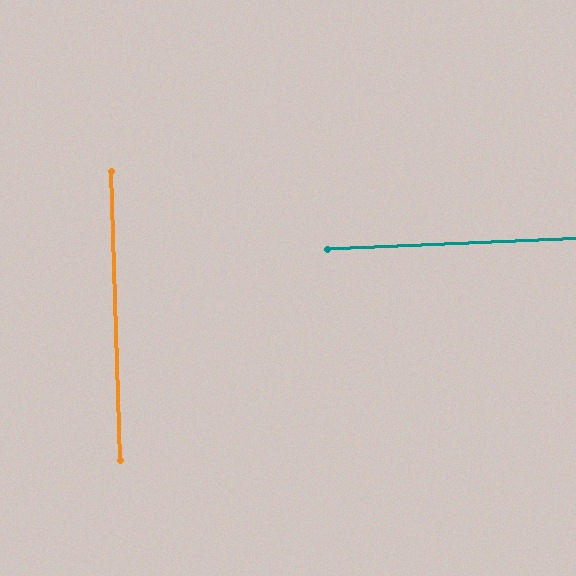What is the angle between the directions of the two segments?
Approximately 89 degrees.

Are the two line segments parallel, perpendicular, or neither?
Perpendicular — they meet at approximately 89°.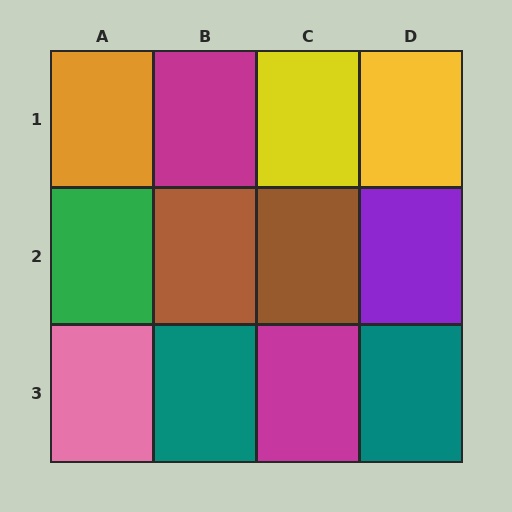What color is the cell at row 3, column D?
Teal.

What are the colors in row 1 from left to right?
Orange, magenta, yellow, yellow.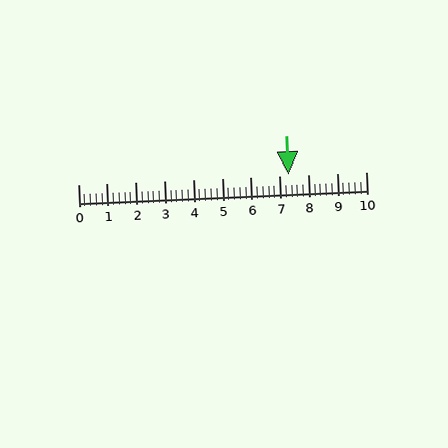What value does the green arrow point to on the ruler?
The green arrow points to approximately 7.3.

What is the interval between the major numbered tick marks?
The major tick marks are spaced 1 units apart.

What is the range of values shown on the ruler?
The ruler shows values from 0 to 10.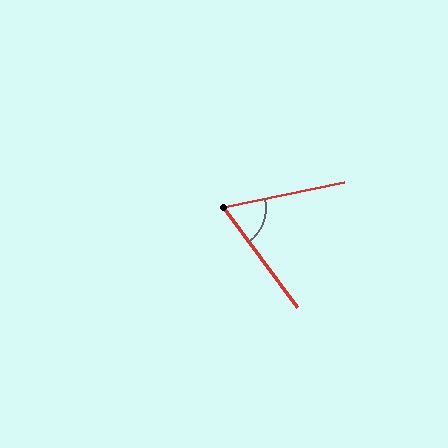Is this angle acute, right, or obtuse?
It is acute.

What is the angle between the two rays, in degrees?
Approximately 65 degrees.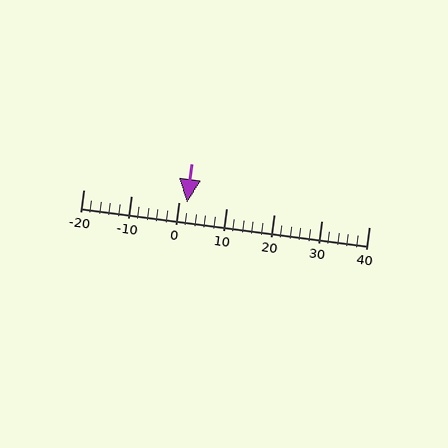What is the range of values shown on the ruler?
The ruler shows values from -20 to 40.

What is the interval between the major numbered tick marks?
The major tick marks are spaced 10 units apart.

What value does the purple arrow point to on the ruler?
The purple arrow points to approximately 2.